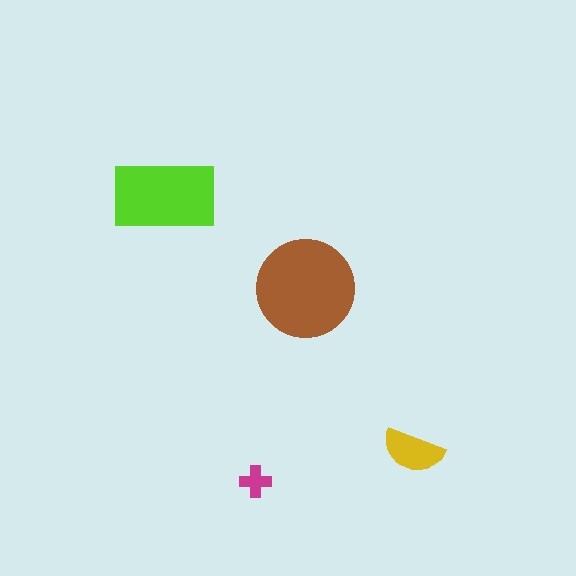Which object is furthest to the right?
The yellow semicircle is rightmost.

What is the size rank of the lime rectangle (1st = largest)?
2nd.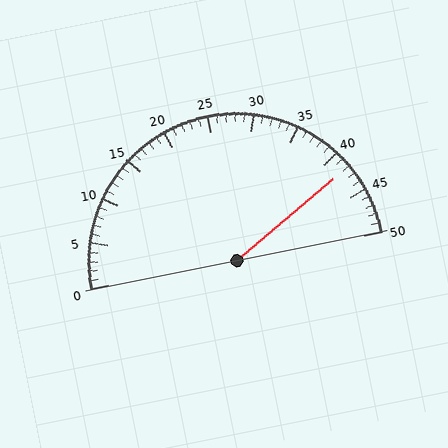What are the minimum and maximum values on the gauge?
The gauge ranges from 0 to 50.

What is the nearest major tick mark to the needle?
The nearest major tick mark is 40.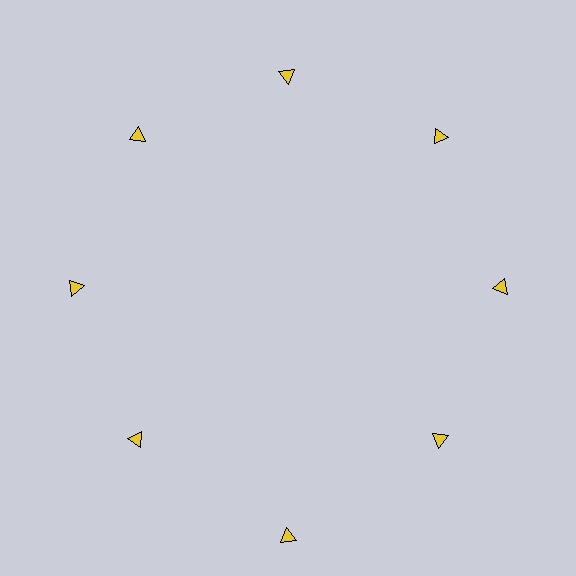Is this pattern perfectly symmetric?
No. The 8 yellow triangles are arranged in a ring, but one element near the 6 o'clock position is pushed outward from the center, breaking the 8-fold rotational symmetry.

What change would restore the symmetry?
The symmetry would be restored by moving it inward, back onto the ring so that all 8 triangles sit at equal angles and equal distance from the center.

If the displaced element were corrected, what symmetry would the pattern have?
It would have 8-fold rotational symmetry — the pattern would map onto itself every 45 degrees.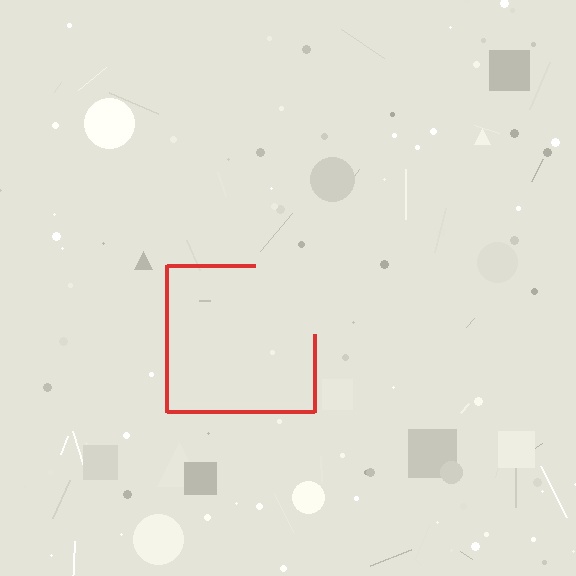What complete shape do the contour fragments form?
The contour fragments form a square.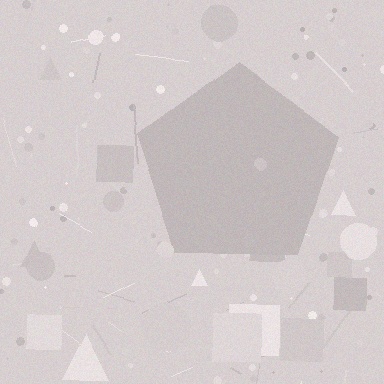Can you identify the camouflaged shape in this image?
The camouflaged shape is a pentagon.